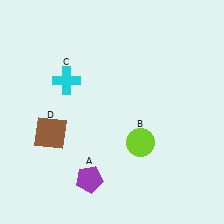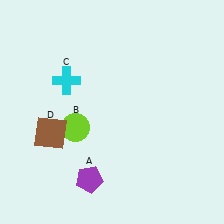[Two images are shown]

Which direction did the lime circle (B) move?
The lime circle (B) moved left.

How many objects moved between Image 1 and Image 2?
1 object moved between the two images.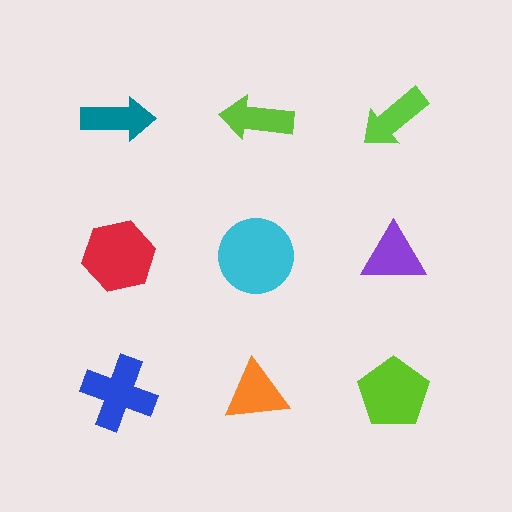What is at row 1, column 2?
A lime arrow.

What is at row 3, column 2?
An orange triangle.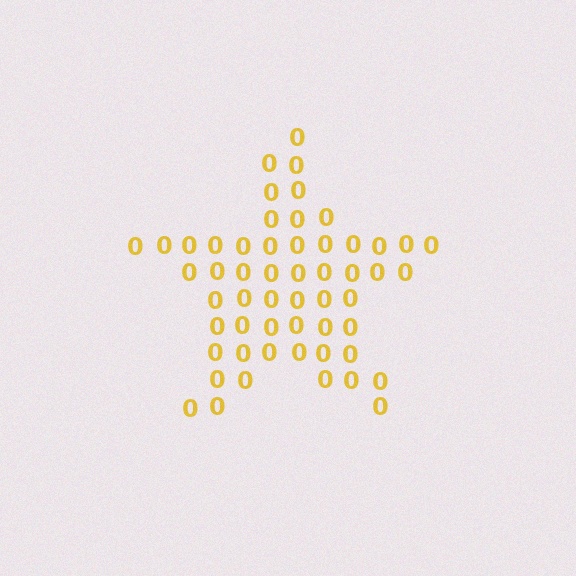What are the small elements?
The small elements are digit 0's.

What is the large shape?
The large shape is a star.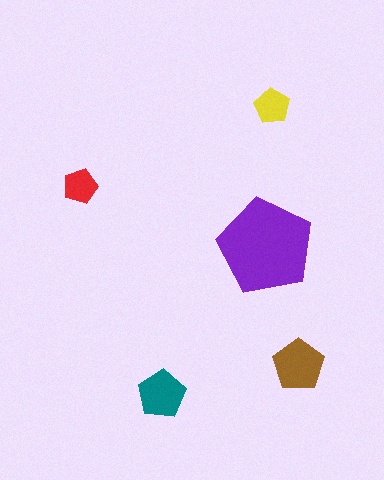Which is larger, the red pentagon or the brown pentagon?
The brown one.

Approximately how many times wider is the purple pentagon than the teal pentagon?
About 2 times wider.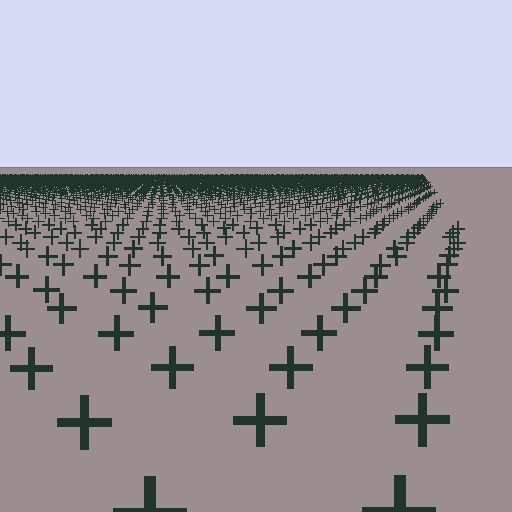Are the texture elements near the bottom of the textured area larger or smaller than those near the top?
Larger. Near the bottom, elements are closer to the viewer and appear at a bigger on-screen size.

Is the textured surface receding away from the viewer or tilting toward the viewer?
The surface is receding away from the viewer. Texture elements get smaller and denser toward the top.